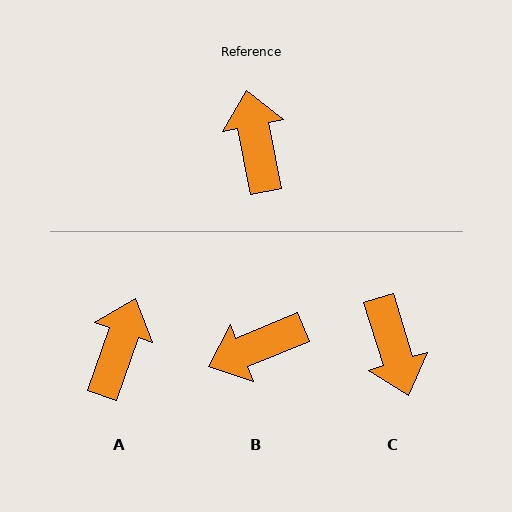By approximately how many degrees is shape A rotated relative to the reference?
Approximately 30 degrees clockwise.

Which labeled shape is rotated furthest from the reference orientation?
C, about 174 degrees away.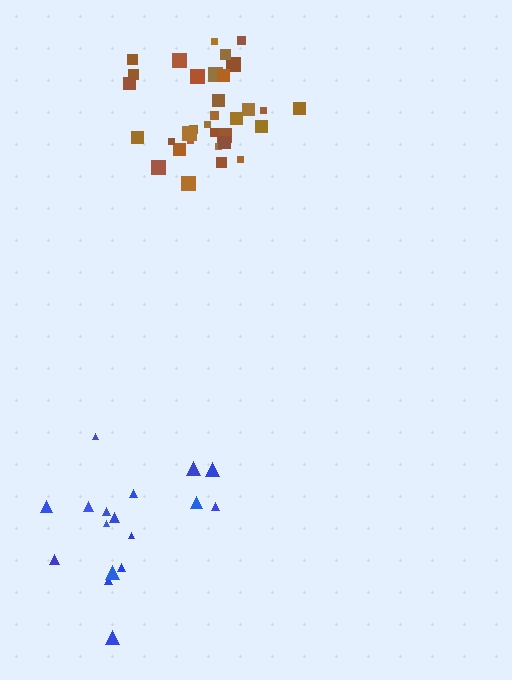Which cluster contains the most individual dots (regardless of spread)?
Brown (33).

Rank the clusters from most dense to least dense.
brown, blue.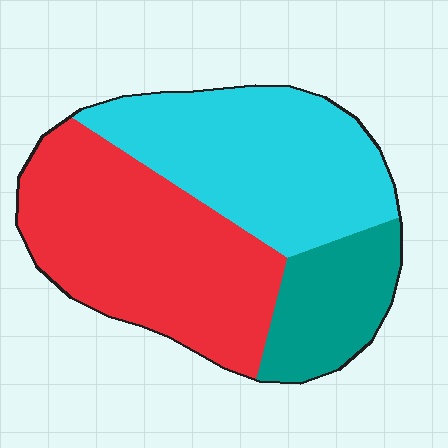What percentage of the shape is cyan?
Cyan takes up about three eighths (3/8) of the shape.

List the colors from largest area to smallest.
From largest to smallest: red, cyan, teal.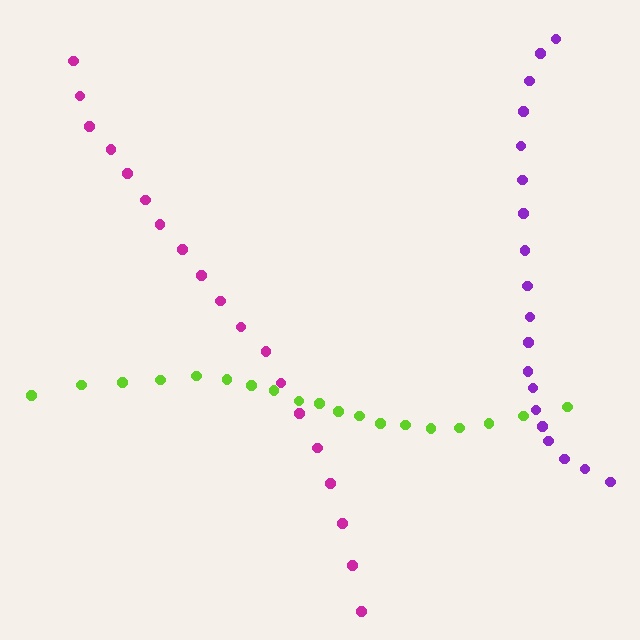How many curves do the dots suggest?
There are 3 distinct paths.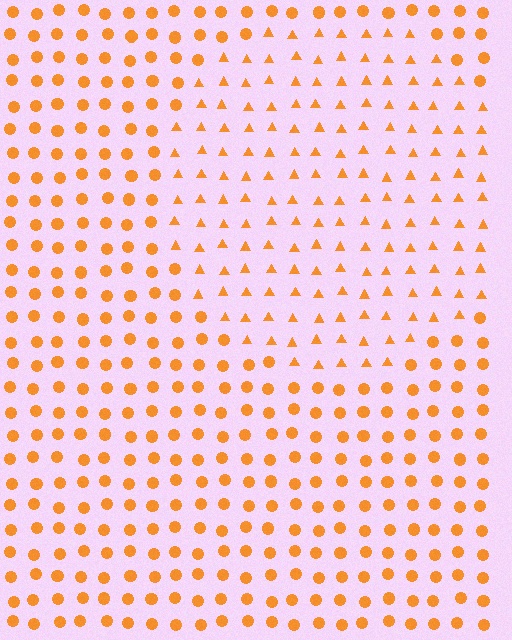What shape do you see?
I see a circle.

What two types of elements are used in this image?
The image uses triangles inside the circle region and circles outside it.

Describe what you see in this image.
The image is filled with small orange elements arranged in a uniform grid. A circle-shaped region contains triangles, while the surrounding area contains circles. The boundary is defined purely by the change in element shape.